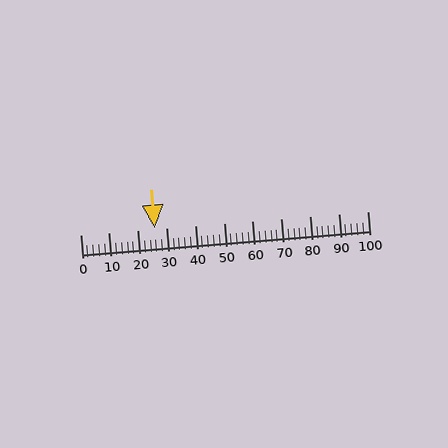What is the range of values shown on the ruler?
The ruler shows values from 0 to 100.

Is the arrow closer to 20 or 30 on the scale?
The arrow is closer to 30.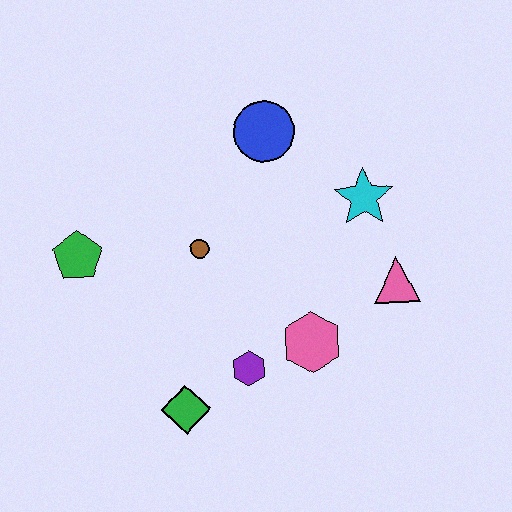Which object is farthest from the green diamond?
The blue circle is farthest from the green diamond.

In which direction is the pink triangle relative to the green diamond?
The pink triangle is to the right of the green diamond.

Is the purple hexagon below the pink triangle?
Yes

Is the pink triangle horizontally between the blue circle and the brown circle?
No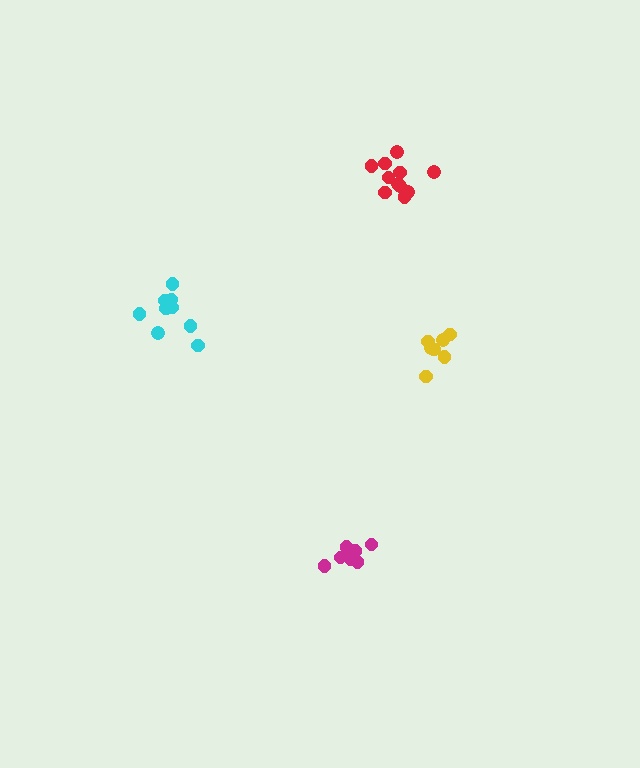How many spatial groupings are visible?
There are 4 spatial groupings.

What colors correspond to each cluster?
The clusters are colored: magenta, red, cyan, yellow.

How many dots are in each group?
Group 1: 8 dots, Group 2: 11 dots, Group 3: 10 dots, Group 4: 7 dots (36 total).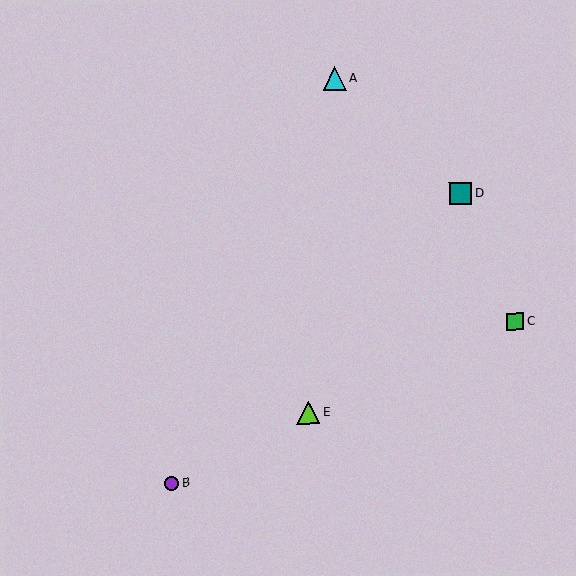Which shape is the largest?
The cyan triangle (labeled A) is the largest.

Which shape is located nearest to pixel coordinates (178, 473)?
The purple circle (labeled B) at (171, 483) is nearest to that location.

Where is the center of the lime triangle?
The center of the lime triangle is at (308, 413).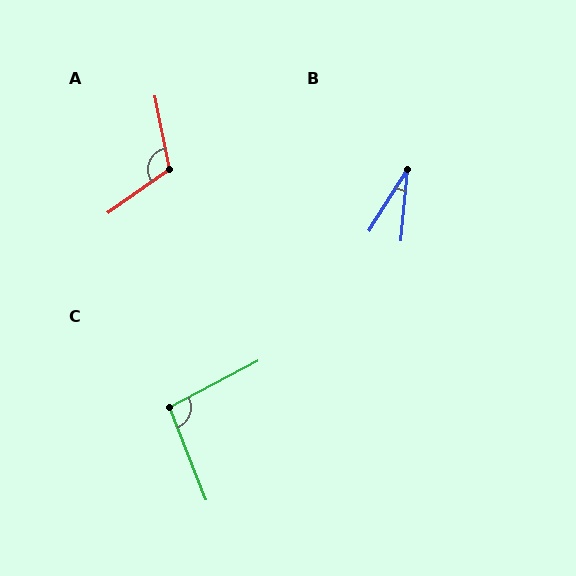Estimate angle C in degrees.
Approximately 97 degrees.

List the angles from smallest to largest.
B (27°), C (97°), A (114°).